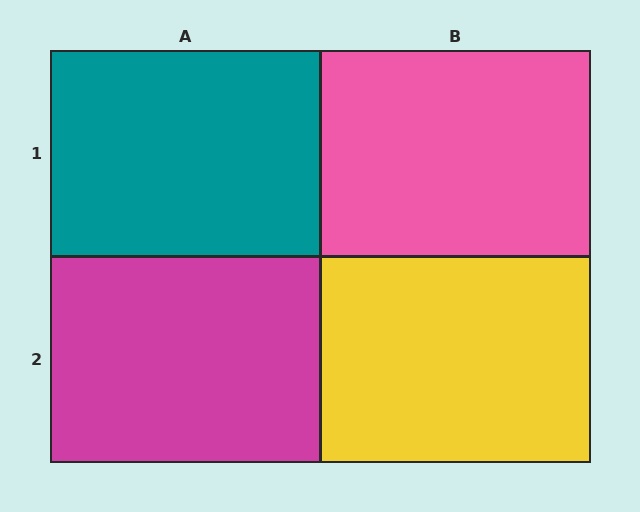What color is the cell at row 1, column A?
Teal.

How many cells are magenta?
1 cell is magenta.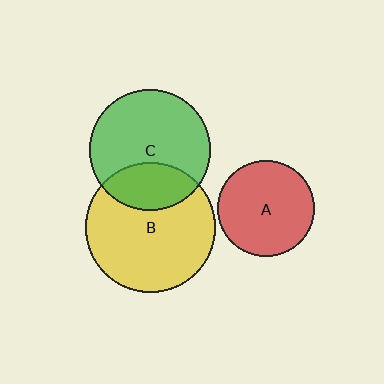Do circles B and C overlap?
Yes.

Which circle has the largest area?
Circle B (yellow).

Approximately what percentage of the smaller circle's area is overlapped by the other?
Approximately 30%.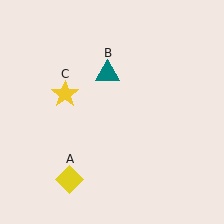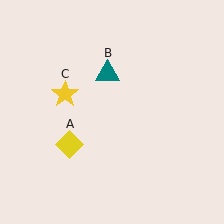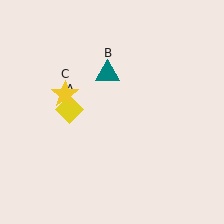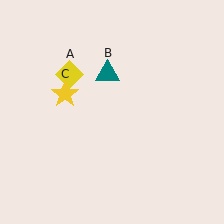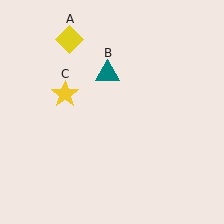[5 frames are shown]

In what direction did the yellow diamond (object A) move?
The yellow diamond (object A) moved up.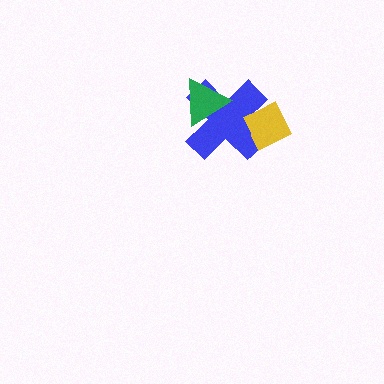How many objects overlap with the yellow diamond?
1 object overlaps with the yellow diamond.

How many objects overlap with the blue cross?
2 objects overlap with the blue cross.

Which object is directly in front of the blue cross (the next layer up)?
The green triangle is directly in front of the blue cross.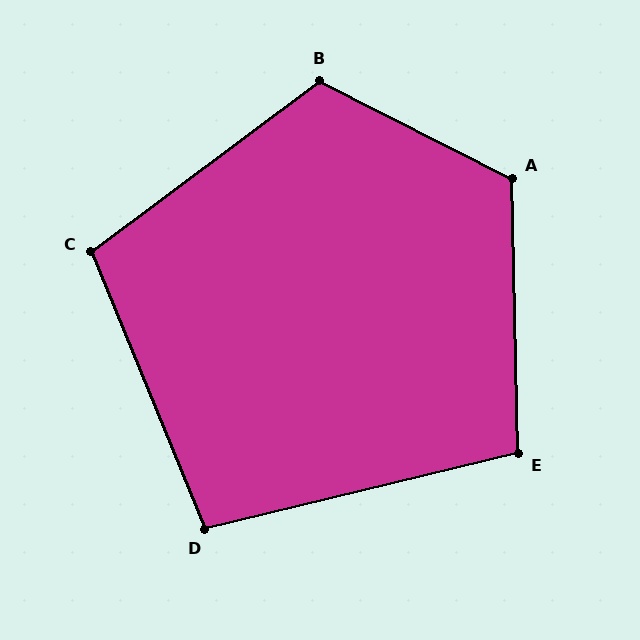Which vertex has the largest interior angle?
A, at approximately 118 degrees.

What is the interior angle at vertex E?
Approximately 102 degrees (obtuse).